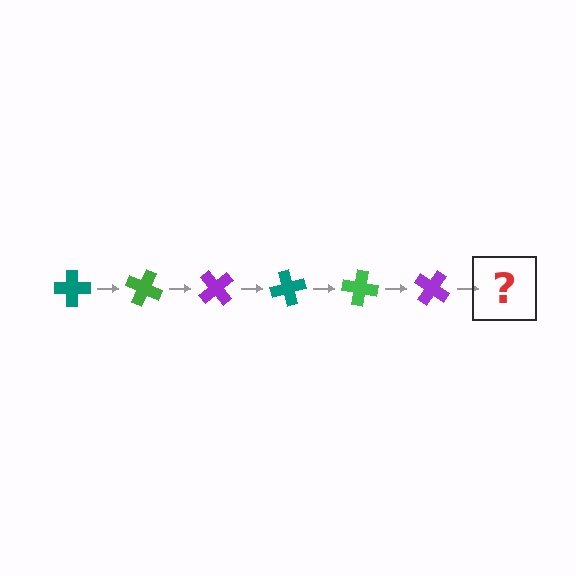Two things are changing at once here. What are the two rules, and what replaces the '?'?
The two rules are that it rotates 25 degrees each step and the color cycles through teal, green, and purple. The '?' should be a teal cross, rotated 150 degrees from the start.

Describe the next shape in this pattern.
It should be a teal cross, rotated 150 degrees from the start.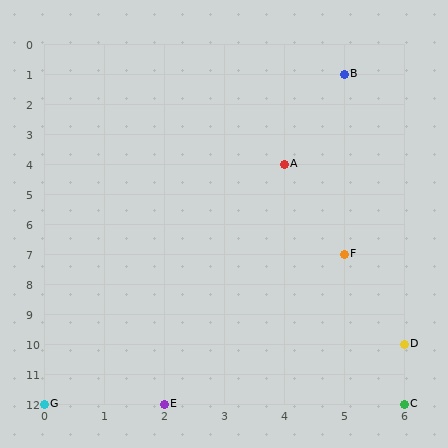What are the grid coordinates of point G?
Point G is at grid coordinates (0, 12).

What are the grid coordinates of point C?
Point C is at grid coordinates (6, 12).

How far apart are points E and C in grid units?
Points E and C are 4 columns apart.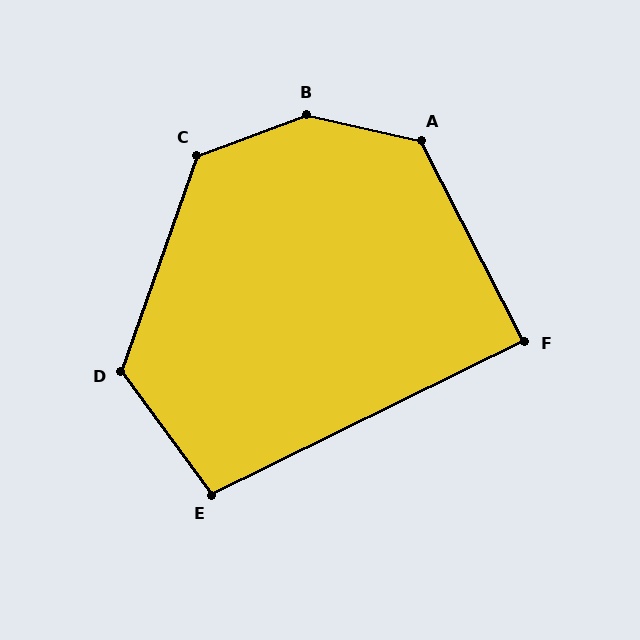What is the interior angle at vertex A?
Approximately 130 degrees (obtuse).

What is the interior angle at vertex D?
Approximately 124 degrees (obtuse).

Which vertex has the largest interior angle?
B, at approximately 147 degrees.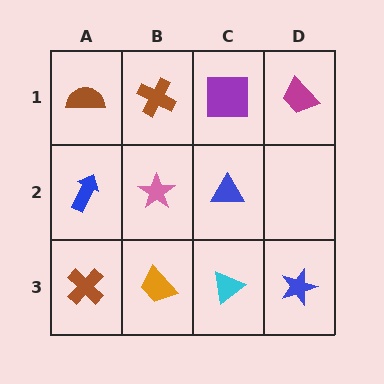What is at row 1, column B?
A brown cross.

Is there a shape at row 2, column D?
No, that cell is empty.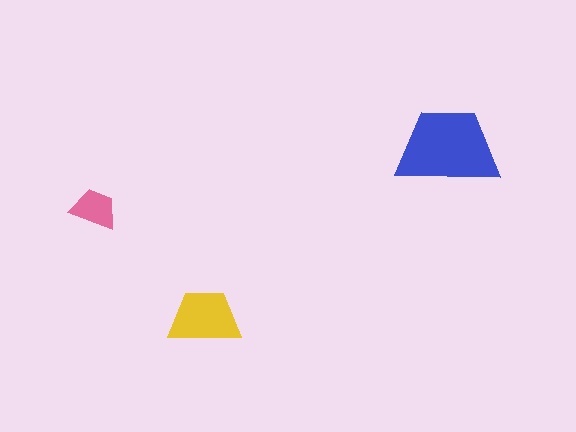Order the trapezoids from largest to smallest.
the blue one, the yellow one, the pink one.